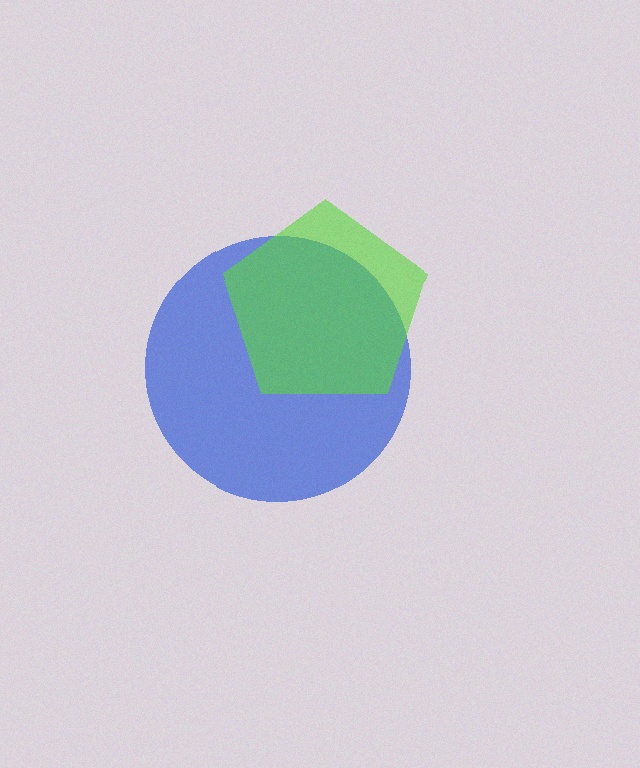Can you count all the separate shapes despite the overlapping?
Yes, there are 2 separate shapes.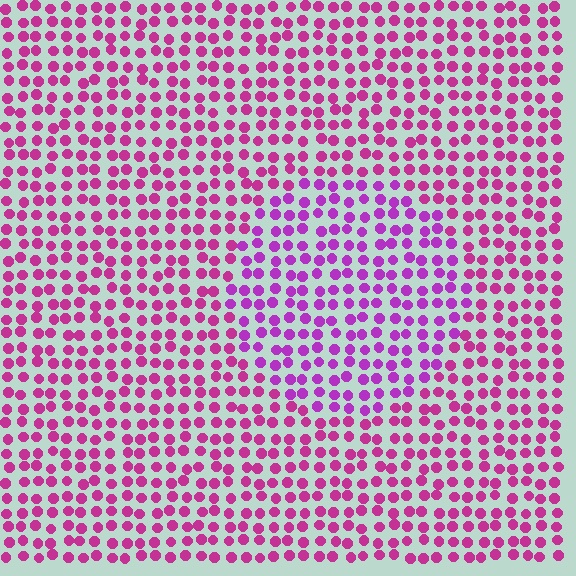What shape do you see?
I see a circle.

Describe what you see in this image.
The image is filled with small magenta elements in a uniform arrangement. A circle-shaped region is visible where the elements are tinted to a slightly different hue, forming a subtle color boundary.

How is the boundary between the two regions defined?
The boundary is defined purely by a slight shift in hue (about 26 degrees). Spacing, size, and orientation are identical on both sides.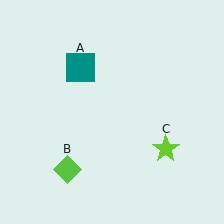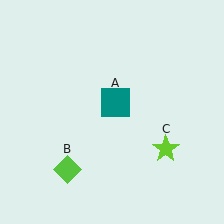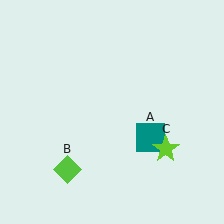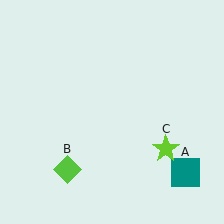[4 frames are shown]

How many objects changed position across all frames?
1 object changed position: teal square (object A).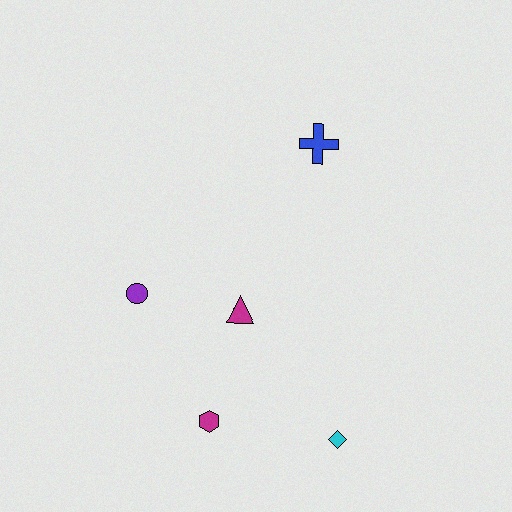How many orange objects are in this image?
There are no orange objects.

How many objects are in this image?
There are 5 objects.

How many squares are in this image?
There are no squares.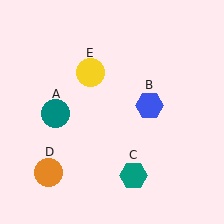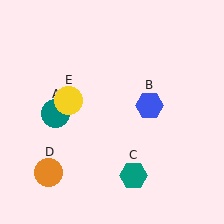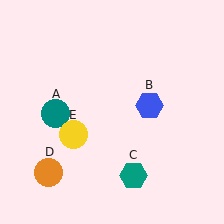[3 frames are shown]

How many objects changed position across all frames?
1 object changed position: yellow circle (object E).